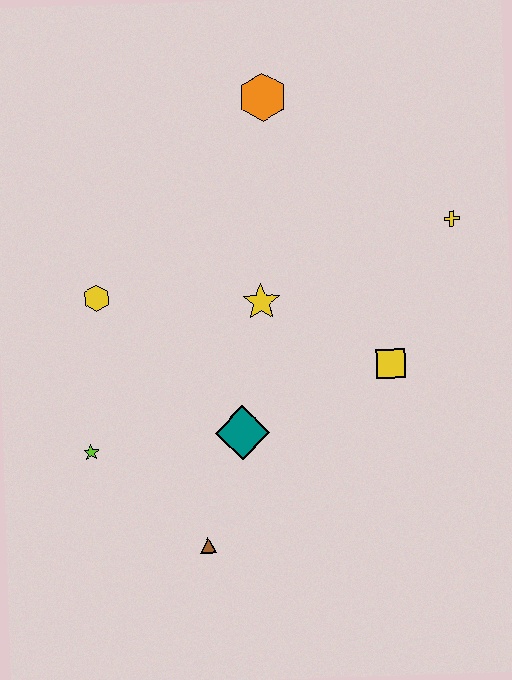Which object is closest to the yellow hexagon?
The lime star is closest to the yellow hexagon.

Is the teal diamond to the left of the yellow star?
Yes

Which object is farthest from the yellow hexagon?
The yellow cross is farthest from the yellow hexagon.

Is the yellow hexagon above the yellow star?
Yes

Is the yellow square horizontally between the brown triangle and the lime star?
No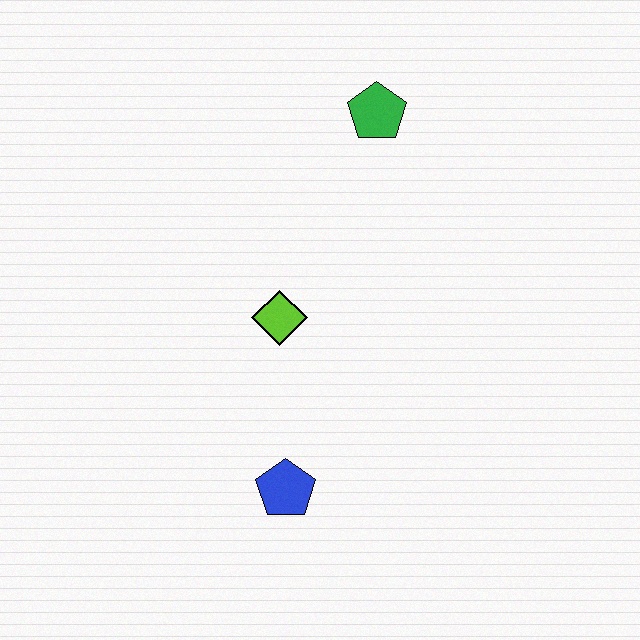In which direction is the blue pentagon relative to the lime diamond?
The blue pentagon is below the lime diamond.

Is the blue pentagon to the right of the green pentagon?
No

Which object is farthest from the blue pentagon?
The green pentagon is farthest from the blue pentagon.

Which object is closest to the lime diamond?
The blue pentagon is closest to the lime diamond.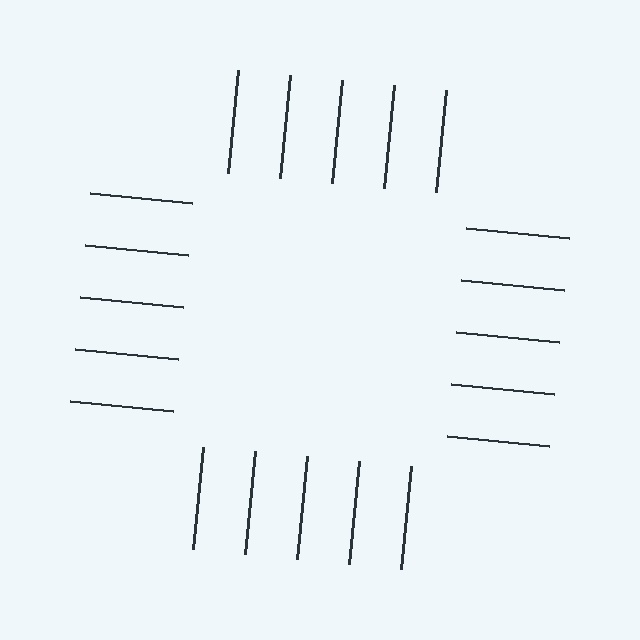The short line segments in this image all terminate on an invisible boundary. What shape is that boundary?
An illusory square — the line segments terminate on its edges but no continuous stroke is drawn.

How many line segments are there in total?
20 — 5 along each of the 4 edges.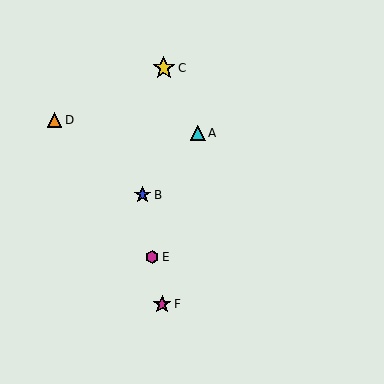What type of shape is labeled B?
Shape B is a blue star.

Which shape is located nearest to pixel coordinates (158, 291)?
The magenta star (labeled F) at (162, 304) is nearest to that location.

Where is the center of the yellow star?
The center of the yellow star is at (164, 68).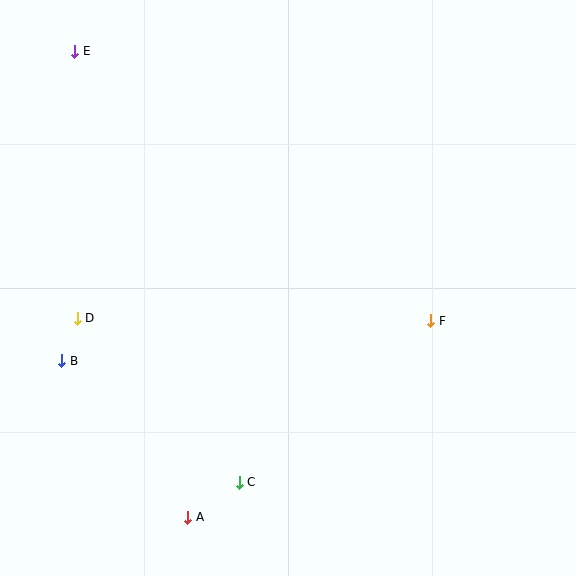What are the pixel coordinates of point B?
Point B is at (62, 361).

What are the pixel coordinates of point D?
Point D is at (77, 318).